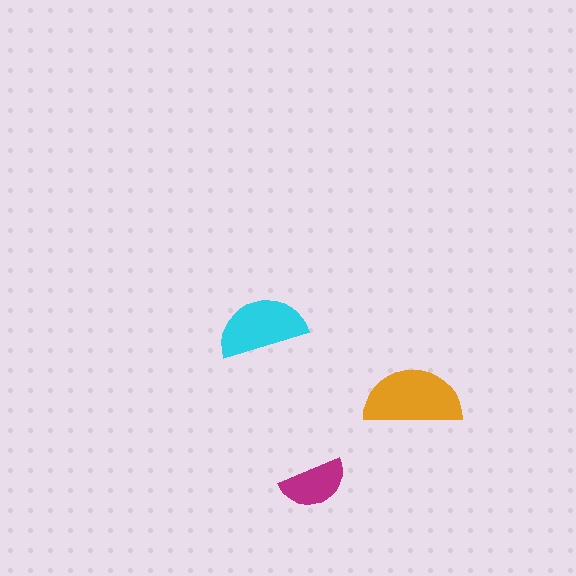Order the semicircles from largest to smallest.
the orange one, the cyan one, the magenta one.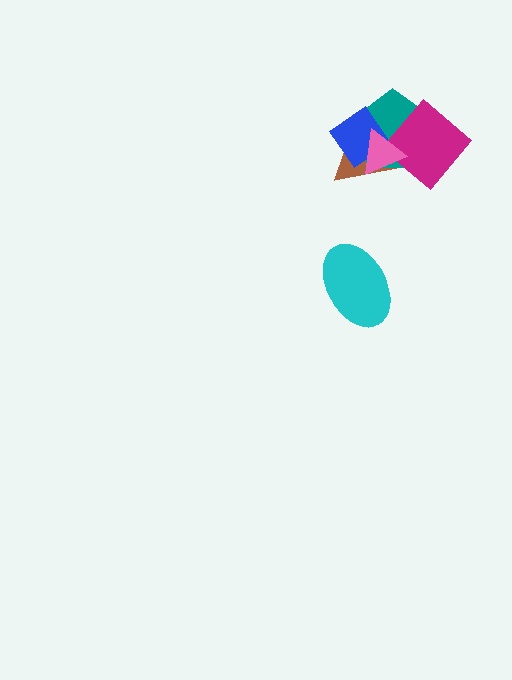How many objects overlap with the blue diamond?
4 objects overlap with the blue diamond.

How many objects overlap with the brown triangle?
4 objects overlap with the brown triangle.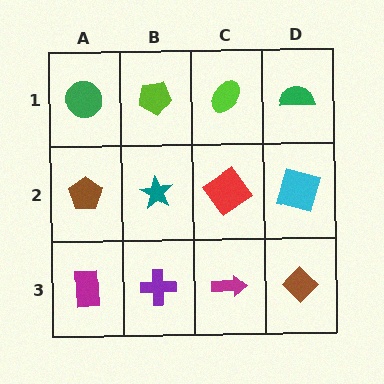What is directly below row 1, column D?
A cyan square.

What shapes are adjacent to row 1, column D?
A cyan square (row 2, column D), a lime ellipse (row 1, column C).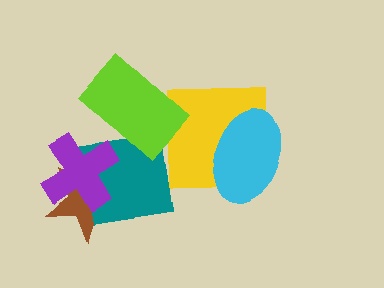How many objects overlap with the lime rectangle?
1 object overlaps with the lime rectangle.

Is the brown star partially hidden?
Yes, it is partially covered by another shape.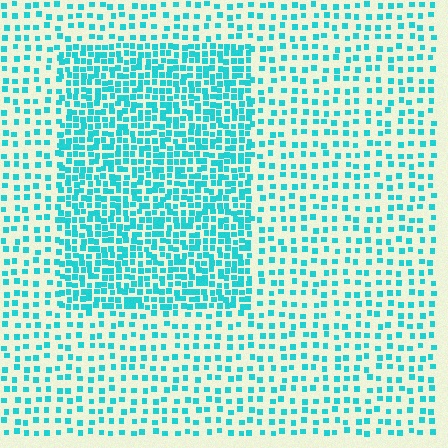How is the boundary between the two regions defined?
The boundary is defined by a change in element density (approximately 2.2x ratio). All elements are the same color, size, and shape.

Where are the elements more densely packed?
The elements are more densely packed inside the rectangle boundary.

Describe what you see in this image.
The image contains small cyan elements arranged at two different densities. A rectangle-shaped region is visible where the elements are more densely packed than the surrounding area.